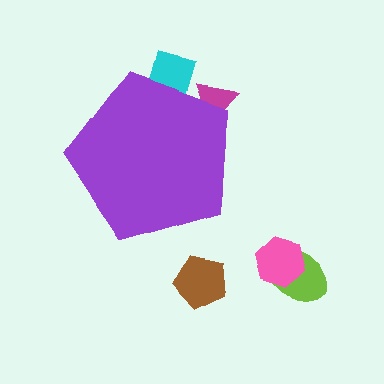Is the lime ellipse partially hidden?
No, the lime ellipse is fully visible.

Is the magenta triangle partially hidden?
Yes, the magenta triangle is partially hidden behind the purple pentagon.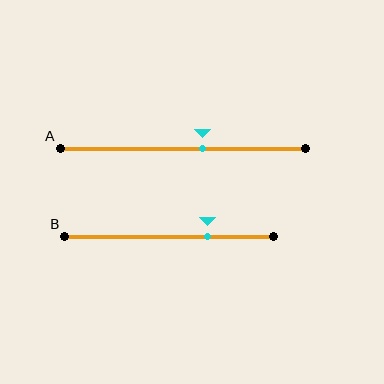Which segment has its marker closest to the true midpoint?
Segment A has its marker closest to the true midpoint.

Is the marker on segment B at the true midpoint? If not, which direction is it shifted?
No, the marker on segment B is shifted to the right by about 18% of the segment length.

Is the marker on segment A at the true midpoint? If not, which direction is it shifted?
No, the marker on segment A is shifted to the right by about 8% of the segment length.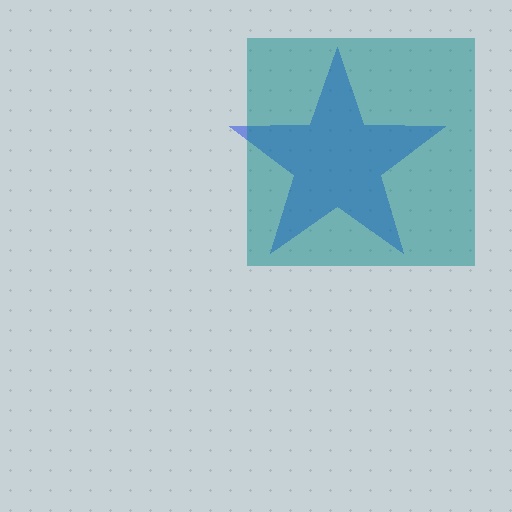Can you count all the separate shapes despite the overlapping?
Yes, there are 2 separate shapes.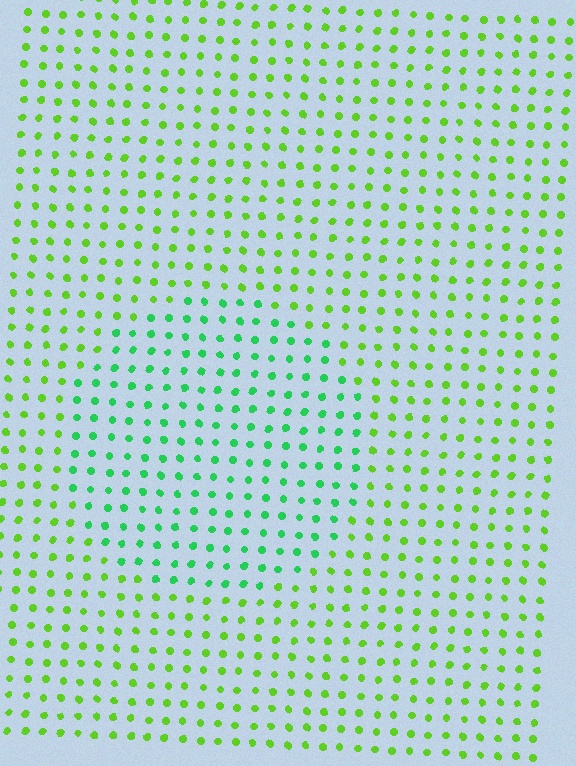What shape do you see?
I see a circle.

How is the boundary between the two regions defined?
The boundary is defined purely by a slight shift in hue (about 38 degrees). Spacing, size, and orientation are identical on both sides.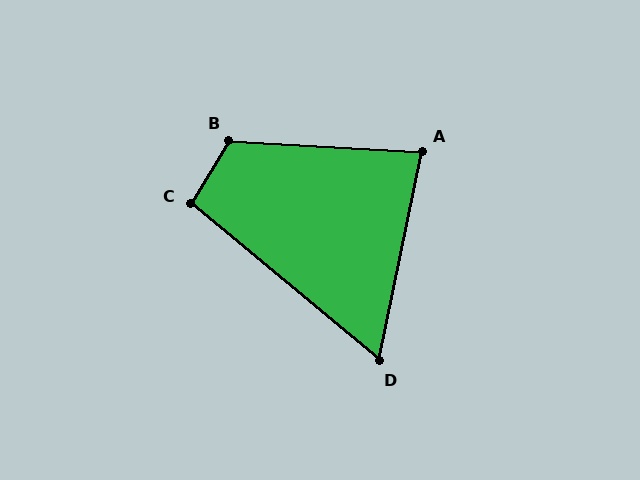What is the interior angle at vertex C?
Approximately 98 degrees (obtuse).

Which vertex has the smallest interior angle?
D, at approximately 62 degrees.